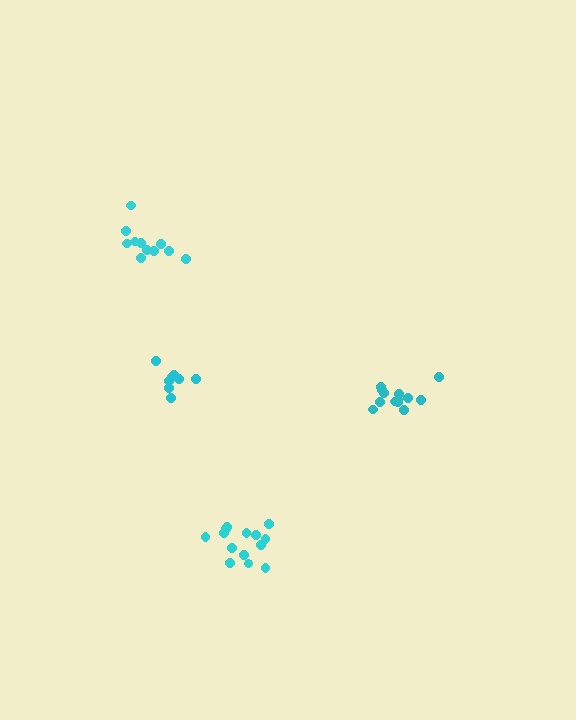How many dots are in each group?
Group 1: 13 dots, Group 2: 11 dots, Group 3: 14 dots, Group 4: 8 dots (46 total).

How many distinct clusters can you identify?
There are 4 distinct clusters.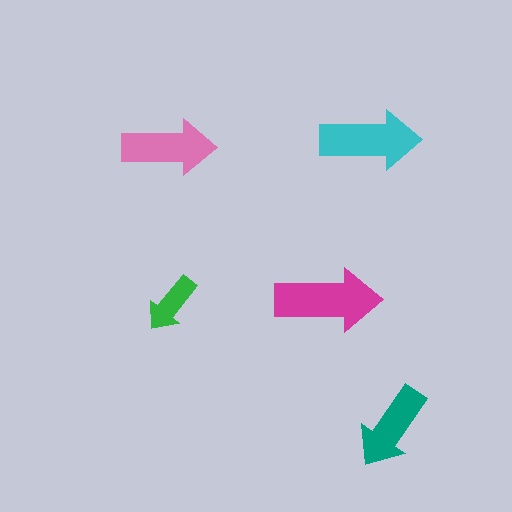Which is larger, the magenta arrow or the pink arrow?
The magenta one.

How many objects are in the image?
There are 5 objects in the image.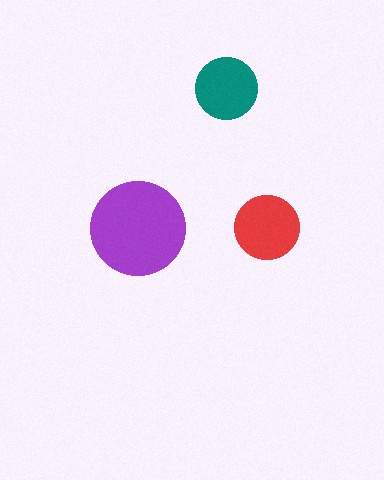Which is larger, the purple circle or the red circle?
The purple one.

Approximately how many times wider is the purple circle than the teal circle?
About 1.5 times wider.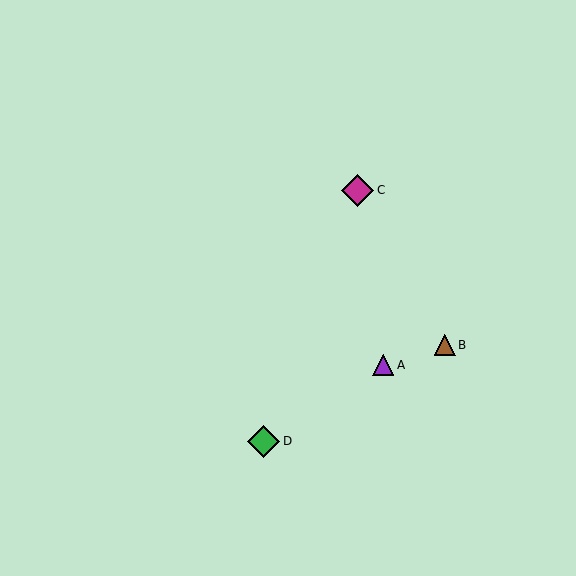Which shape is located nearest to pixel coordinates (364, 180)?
The magenta diamond (labeled C) at (357, 190) is nearest to that location.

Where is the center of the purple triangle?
The center of the purple triangle is at (383, 365).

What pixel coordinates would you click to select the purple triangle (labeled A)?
Click at (383, 365) to select the purple triangle A.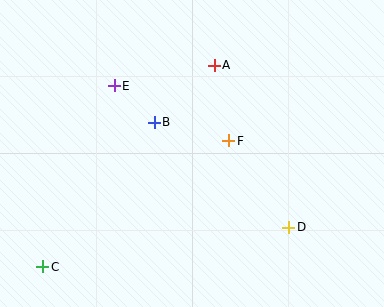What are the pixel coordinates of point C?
Point C is at (43, 267).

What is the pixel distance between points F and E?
The distance between F and E is 127 pixels.